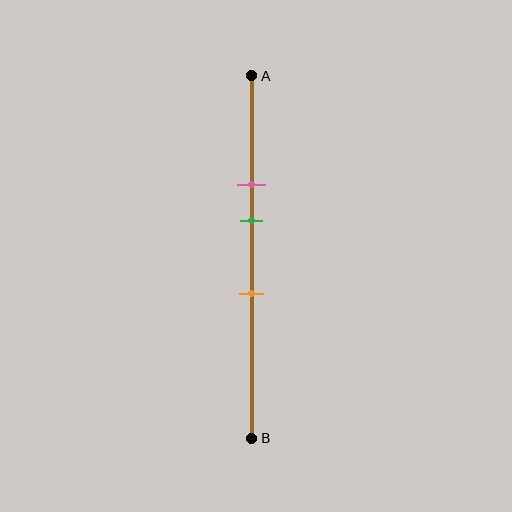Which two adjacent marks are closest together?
The pink and green marks are the closest adjacent pair.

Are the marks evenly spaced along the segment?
Yes, the marks are approximately evenly spaced.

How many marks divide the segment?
There are 3 marks dividing the segment.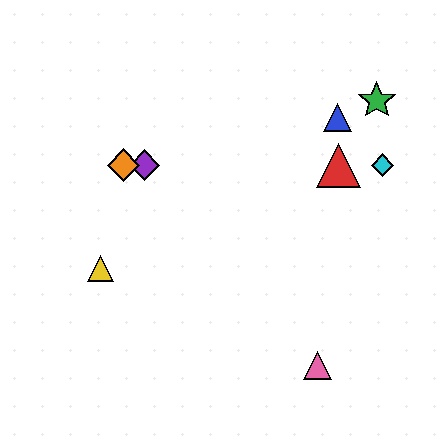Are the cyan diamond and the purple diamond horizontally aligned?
Yes, both are at y≈165.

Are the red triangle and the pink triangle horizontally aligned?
No, the red triangle is at y≈165 and the pink triangle is at y≈365.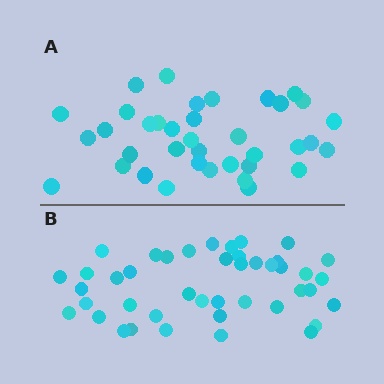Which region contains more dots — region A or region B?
Region B (the bottom region) has more dots.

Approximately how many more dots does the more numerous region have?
Region B has about 6 more dots than region A.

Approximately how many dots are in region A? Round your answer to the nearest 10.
About 40 dots. (The exact count is 37, which rounds to 40.)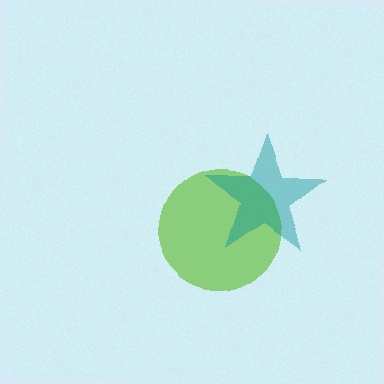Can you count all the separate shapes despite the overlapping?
Yes, there are 2 separate shapes.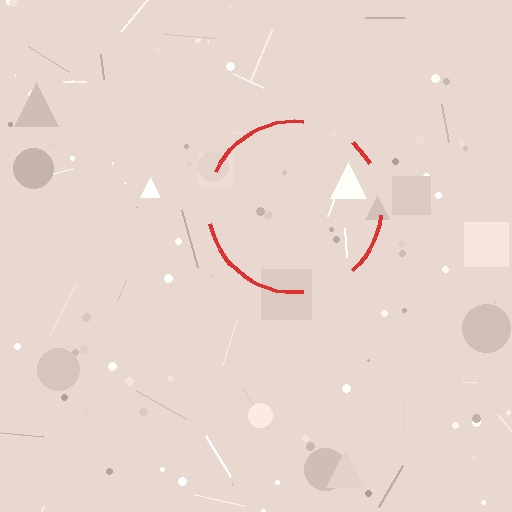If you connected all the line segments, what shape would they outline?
They would outline a circle.